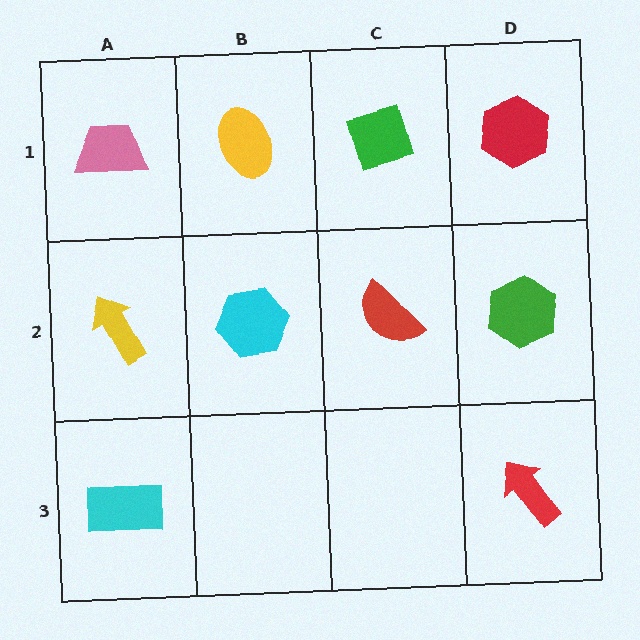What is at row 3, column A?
A cyan rectangle.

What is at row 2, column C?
A red semicircle.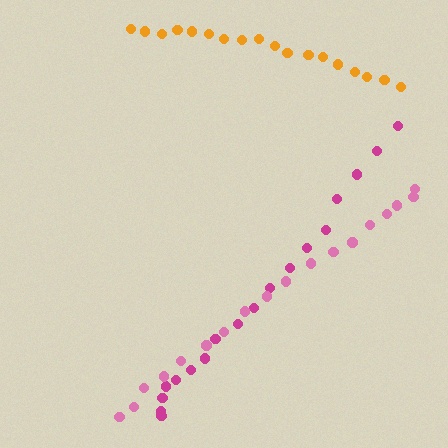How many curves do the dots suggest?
There are 3 distinct paths.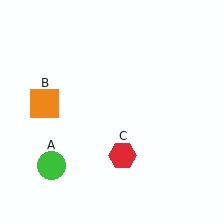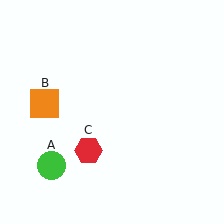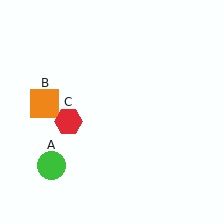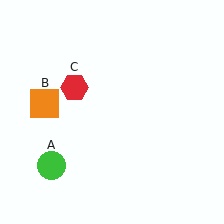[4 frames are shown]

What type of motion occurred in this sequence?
The red hexagon (object C) rotated clockwise around the center of the scene.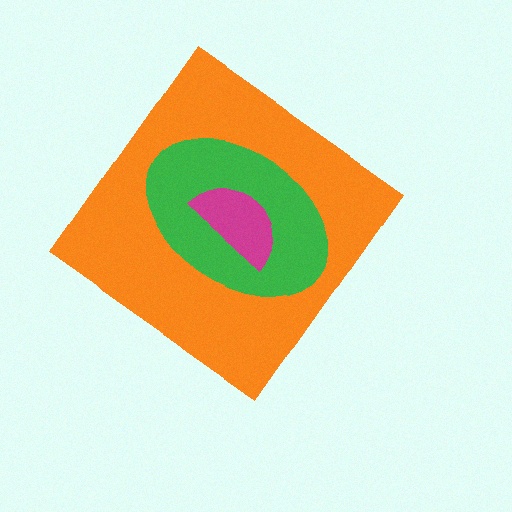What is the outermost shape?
The orange diamond.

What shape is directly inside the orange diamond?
The green ellipse.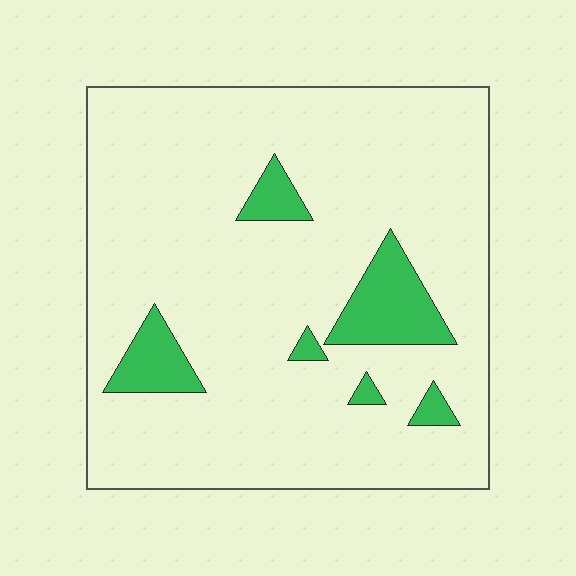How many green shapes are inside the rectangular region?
6.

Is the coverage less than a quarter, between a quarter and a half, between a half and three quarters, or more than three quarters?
Less than a quarter.